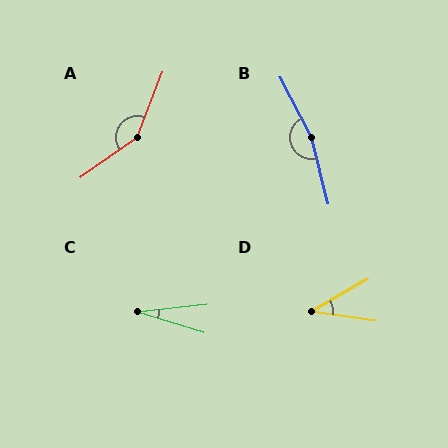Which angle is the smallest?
C, at approximately 24 degrees.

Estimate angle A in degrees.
Approximately 146 degrees.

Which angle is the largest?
B, at approximately 167 degrees.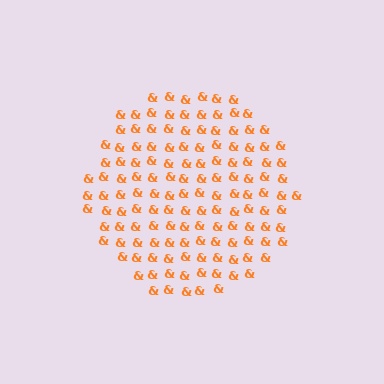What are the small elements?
The small elements are ampersands.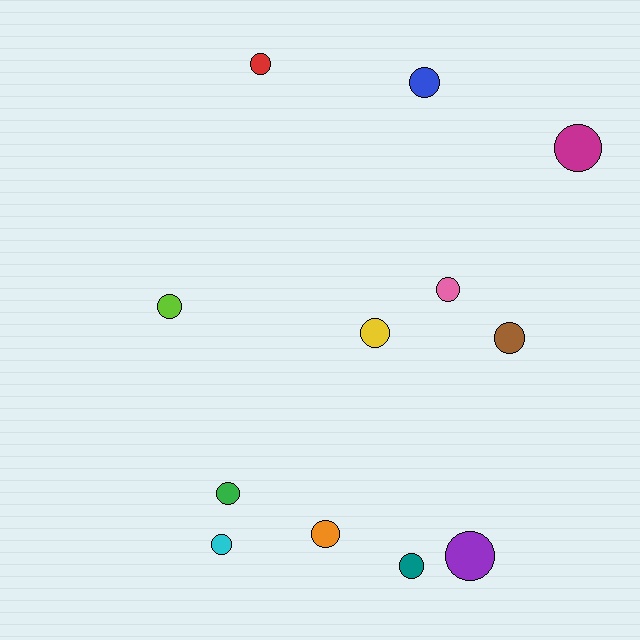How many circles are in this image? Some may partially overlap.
There are 12 circles.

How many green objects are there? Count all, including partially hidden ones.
There is 1 green object.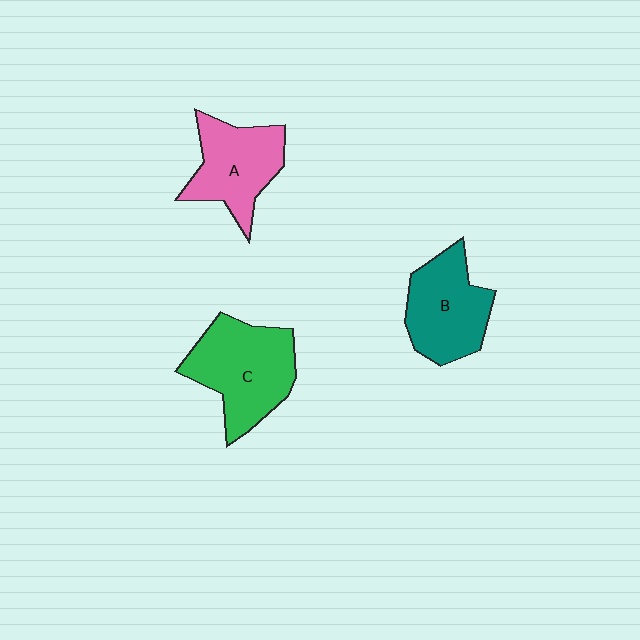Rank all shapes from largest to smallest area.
From largest to smallest: C (green), B (teal), A (pink).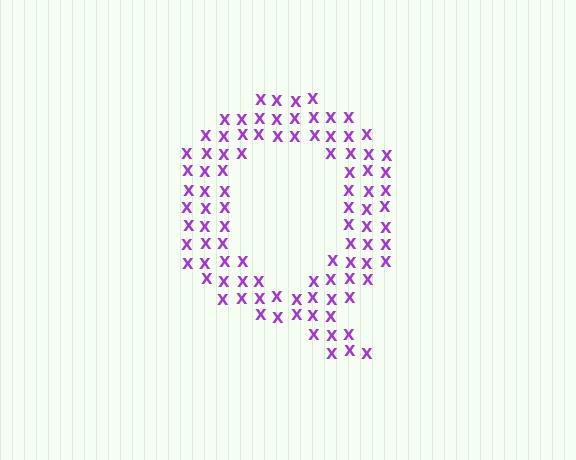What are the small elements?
The small elements are letter X's.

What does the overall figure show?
The overall figure shows the letter Q.